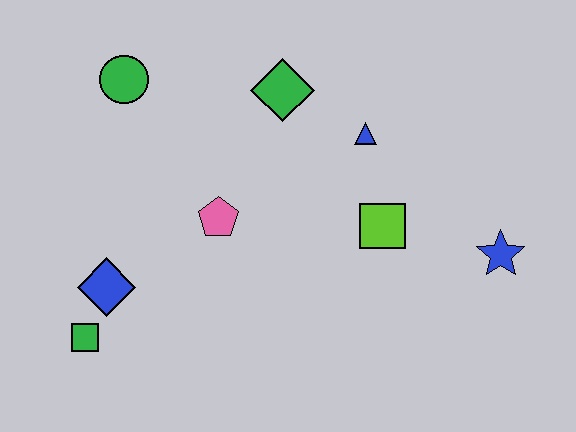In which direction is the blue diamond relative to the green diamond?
The blue diamond is below the green diamond.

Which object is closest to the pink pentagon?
The blue diamond is closest to the pink pentagon.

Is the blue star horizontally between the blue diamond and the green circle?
No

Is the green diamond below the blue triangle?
No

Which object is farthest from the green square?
The blue star is farthest from the green square.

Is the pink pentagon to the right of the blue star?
No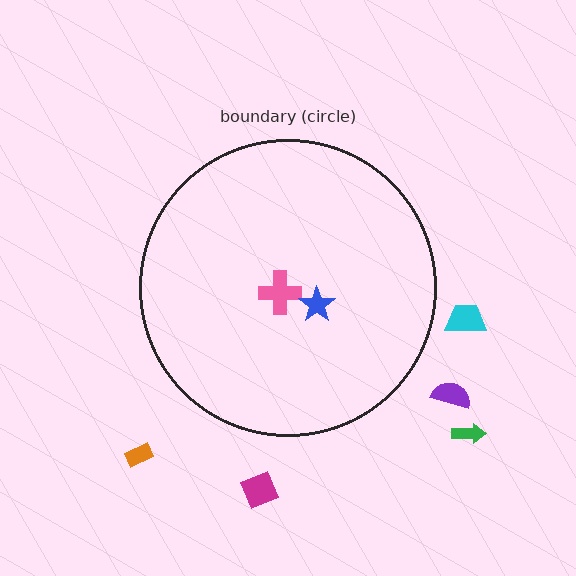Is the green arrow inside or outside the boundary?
Outside.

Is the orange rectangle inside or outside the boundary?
Outside.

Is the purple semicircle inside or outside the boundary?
Outside.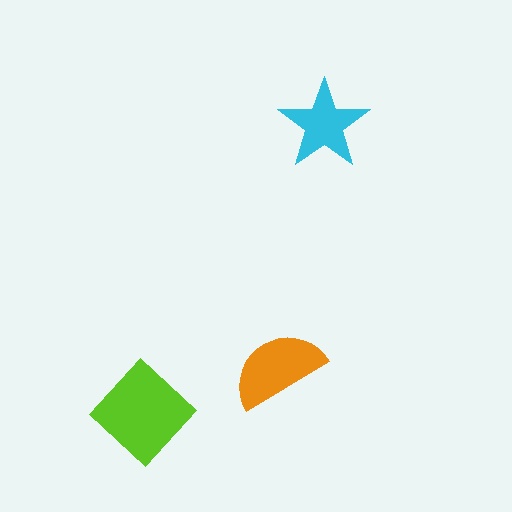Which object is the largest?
The lime diamond.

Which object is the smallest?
The cyan star.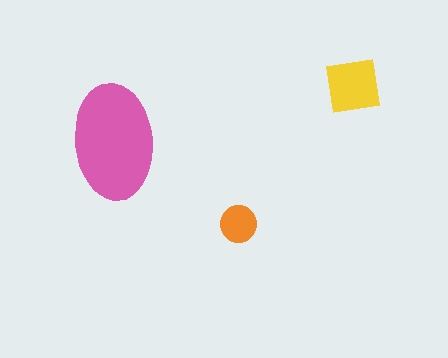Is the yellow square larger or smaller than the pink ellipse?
Smaller.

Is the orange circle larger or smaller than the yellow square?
Smaller.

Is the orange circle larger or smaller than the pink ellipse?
Smaller.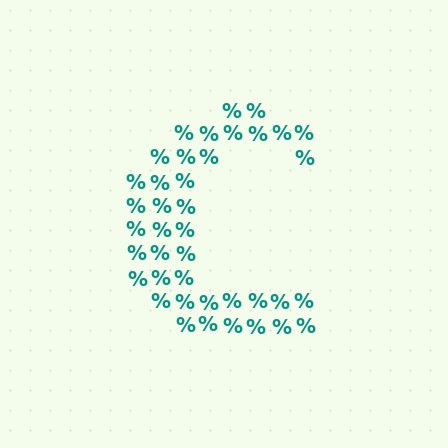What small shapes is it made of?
It is made of small percent signs.